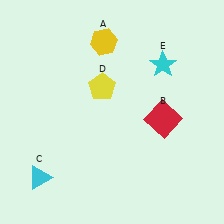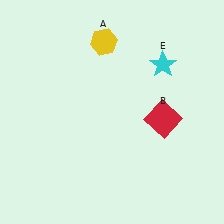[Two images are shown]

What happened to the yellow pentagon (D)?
The yellow pentagon (D) was removed in Image 2. It was in the top-left area of Image 1.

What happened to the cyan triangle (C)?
The cyan triangle (C) was removed in Image 2. It was in the bottom-left area of Image 1.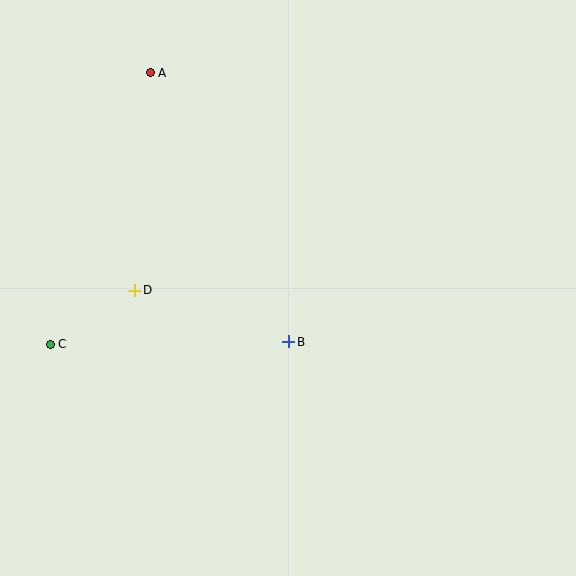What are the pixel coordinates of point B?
Point B is at (289, 342).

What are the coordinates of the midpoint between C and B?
The midpoint between C and B is at (169, 343).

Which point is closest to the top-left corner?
Point A is closest to the top-left corner.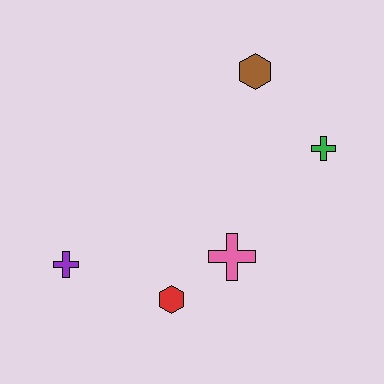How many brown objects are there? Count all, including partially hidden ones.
There is 1 brown object.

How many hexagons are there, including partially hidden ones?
There are 2 hexagons.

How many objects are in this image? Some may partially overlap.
There are 5 objects.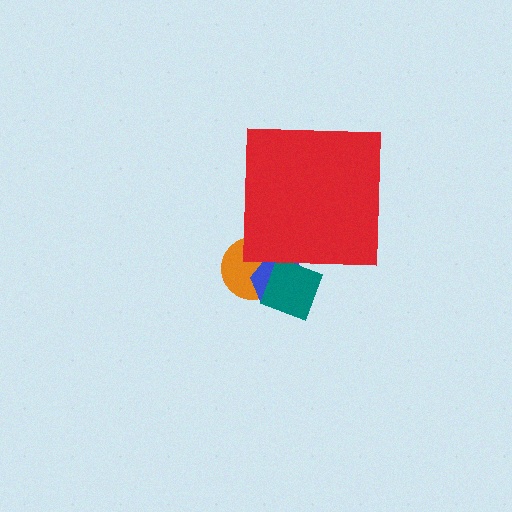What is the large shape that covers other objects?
A red square.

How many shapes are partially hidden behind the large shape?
3 shapes are partially hidden.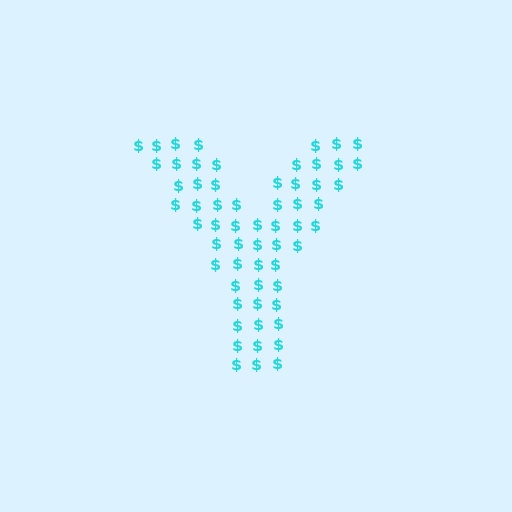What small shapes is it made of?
It is made of small dollar signs.